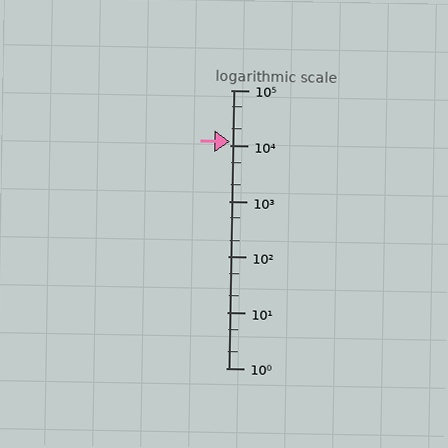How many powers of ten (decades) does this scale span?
The scale spans 5 decades, from 1 to 100000.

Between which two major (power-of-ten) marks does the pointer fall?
The pointer is between 10000 and 100000.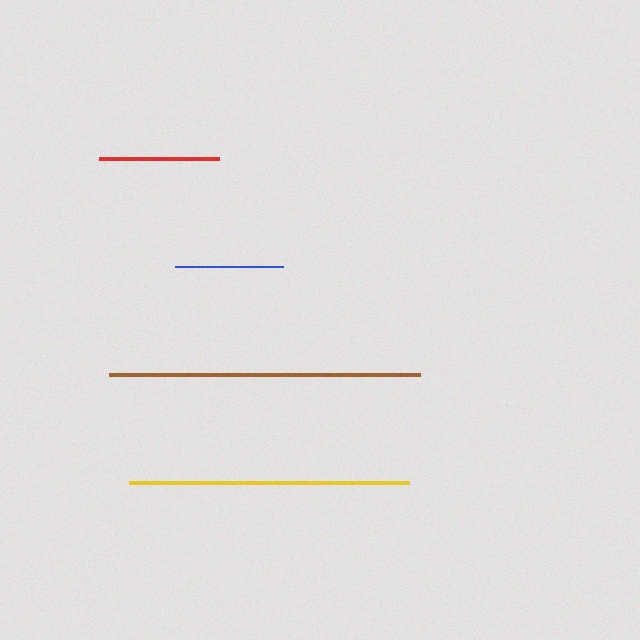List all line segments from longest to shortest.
From longest to shortest: brown, yellow, red, blue.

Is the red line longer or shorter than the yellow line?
The yellow line is longer than the red line.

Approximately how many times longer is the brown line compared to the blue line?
The brown line is approximately 2.9 times the length of the blue line.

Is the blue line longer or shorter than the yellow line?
The yellow line is longer than the blue line.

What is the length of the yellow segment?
The yellow segment is approximately 280 pixels long.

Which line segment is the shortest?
The blue line is the shortest at approximately 108 pixels.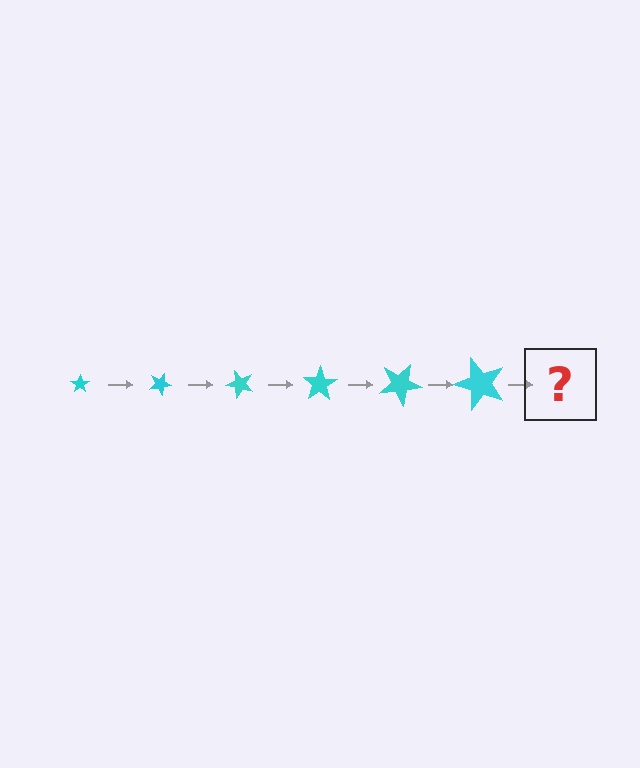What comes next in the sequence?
The next element should be a star, larger than the previous one and rotated 150 degrees from the start.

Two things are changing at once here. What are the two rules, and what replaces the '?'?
The two rules are that the star grows larger each step and it rotates 25 degrees each step. The '?' should be a star, larger than the previous one and rotated 150 degrees from the start.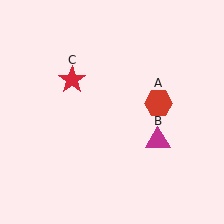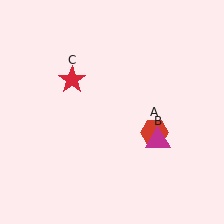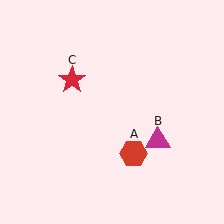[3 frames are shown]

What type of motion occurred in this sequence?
The red hexagon (object A) rotated clockwise around the center of the scene.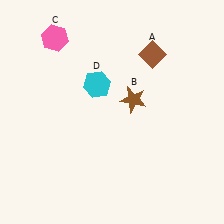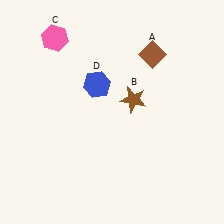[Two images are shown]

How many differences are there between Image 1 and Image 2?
There is 1 difference between the two images.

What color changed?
The hexagon (D) changed from cyan in Image 1 to blue in Image 2.